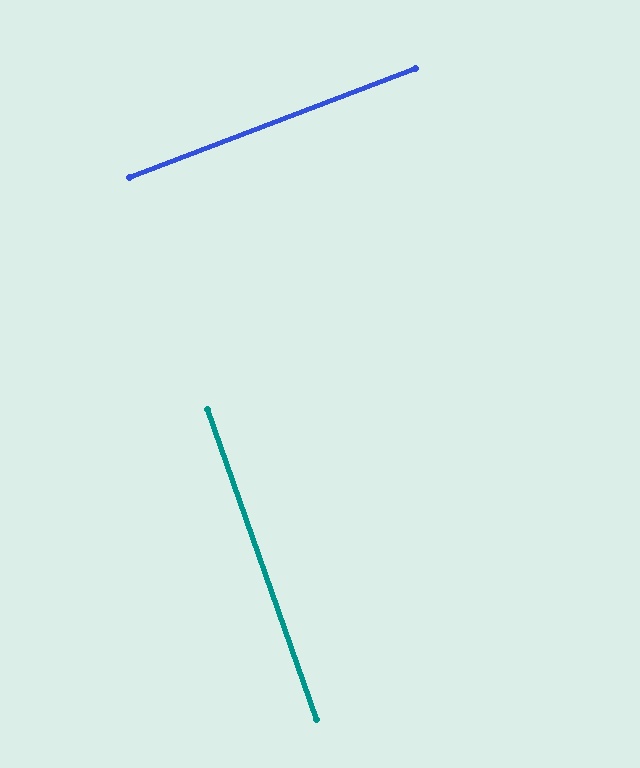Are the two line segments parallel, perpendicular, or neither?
Perpendicular — they meet at approximately 89°.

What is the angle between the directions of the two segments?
Approximately 89 degrees.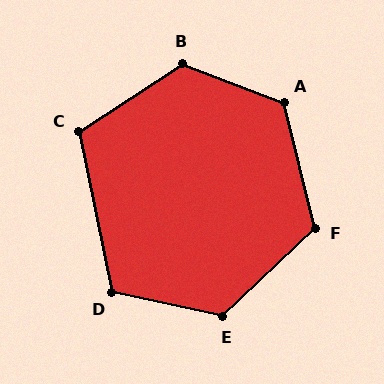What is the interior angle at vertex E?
Approximately 124 degrees (obtuse).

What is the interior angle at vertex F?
Approximately 120 degrees (obtuse).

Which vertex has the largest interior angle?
B, at approximately 126 degrees.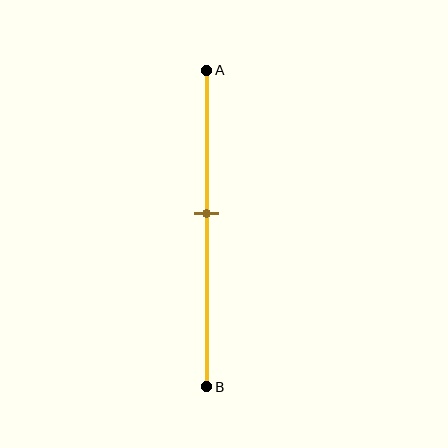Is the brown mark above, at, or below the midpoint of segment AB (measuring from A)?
The brown mark is above the midpoint of segment AB.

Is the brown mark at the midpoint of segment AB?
No, the mark is at about 45% from A, not at the 50% midpoint.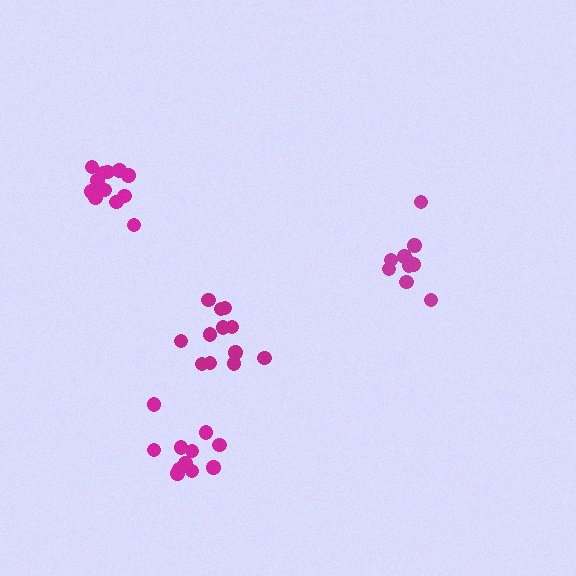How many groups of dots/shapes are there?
There are 4 groups.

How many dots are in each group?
Group 1: 11 dots, Group 2: 13 dots, Group 3: 12 dots, Group 4: 11 dots (47 total).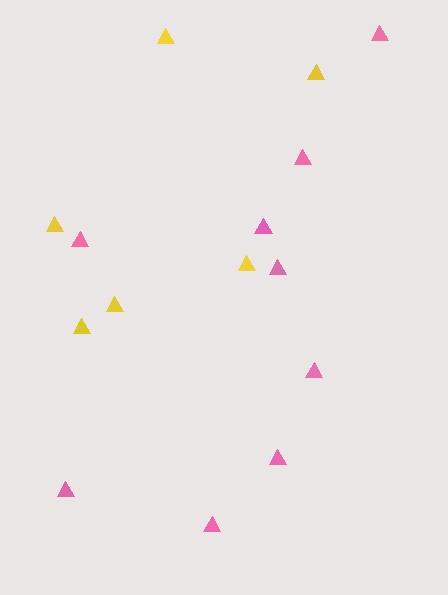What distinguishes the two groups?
There are 2 groups: one group of yellow triangles (6) and one group of pink triangles (9).